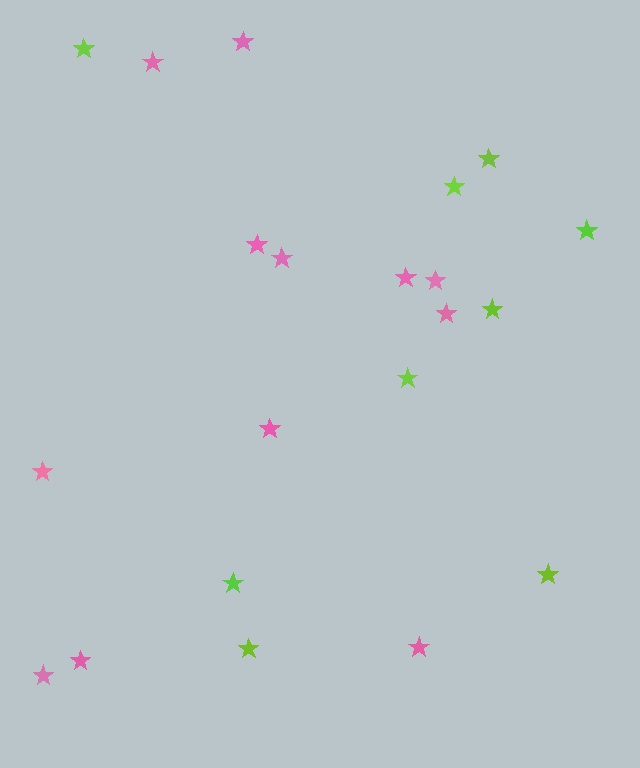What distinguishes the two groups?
There are 2 groups: one group of pink stars (12) and one group of lime stars (9).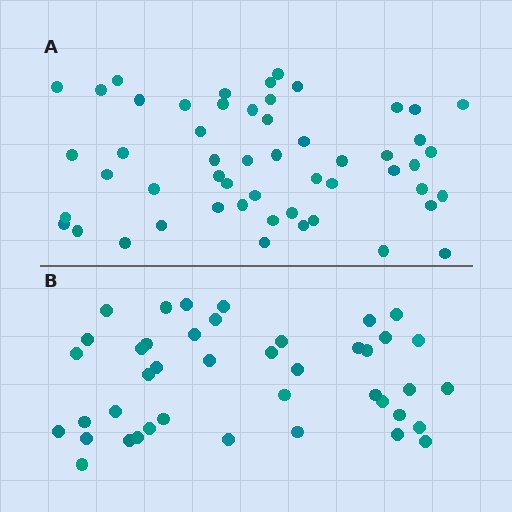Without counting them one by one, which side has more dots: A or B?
Region A (the top region) has more dots.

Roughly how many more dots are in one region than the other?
Region A has roughly 12 or so more dots than region B.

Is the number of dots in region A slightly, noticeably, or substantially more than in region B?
Region A has noticeably more, but not dramatically so. The ratio is roughly 1.3 to 1.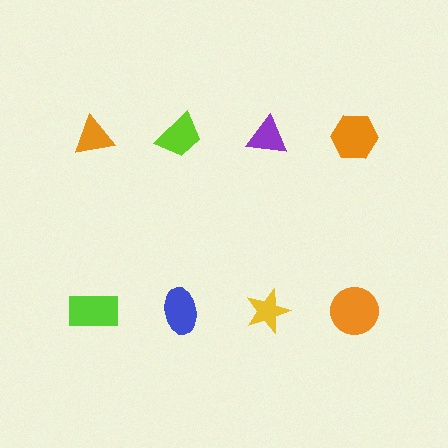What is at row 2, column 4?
An orange circle.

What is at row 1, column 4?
An orange hexagon.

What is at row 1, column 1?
An orange triangle.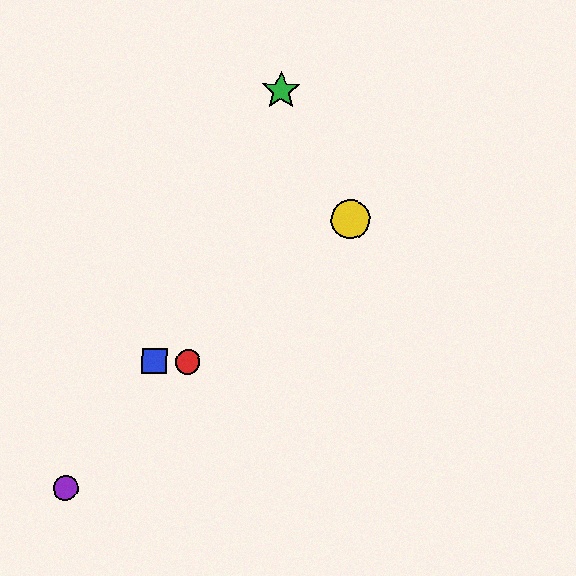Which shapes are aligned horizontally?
The red circle, the blue square are aligned horizontally.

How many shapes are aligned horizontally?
2 shapes (the red circle, the blue square) are aligned horizontally.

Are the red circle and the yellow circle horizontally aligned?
No, the red circle is at y≈362 and the yellow circle is at y≈219.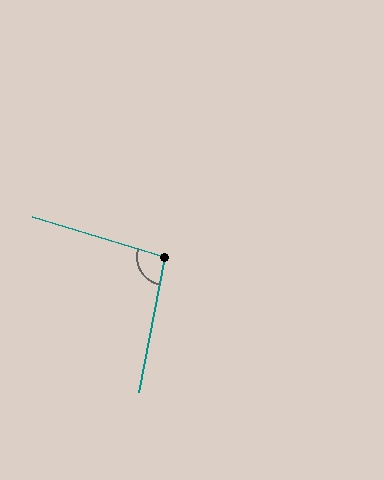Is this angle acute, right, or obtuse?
It is obtuse.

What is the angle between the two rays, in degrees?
Approximately 96 degrees.